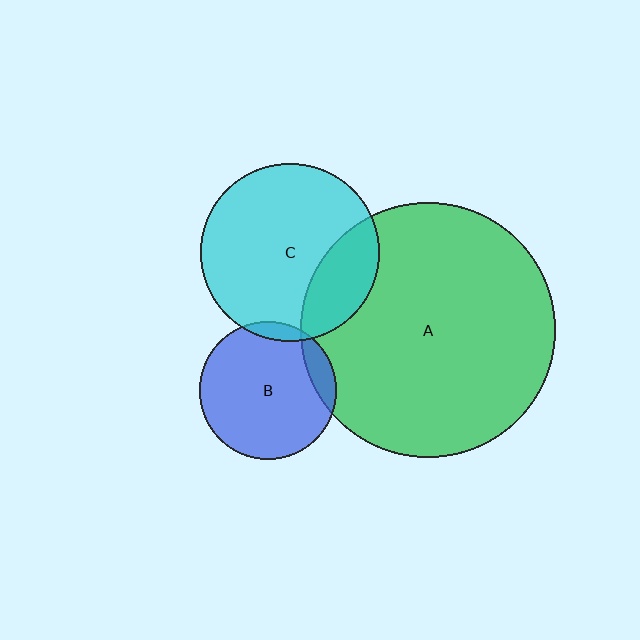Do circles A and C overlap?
Yes.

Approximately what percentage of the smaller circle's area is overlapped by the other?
Approximately 25%.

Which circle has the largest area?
Circle A (green).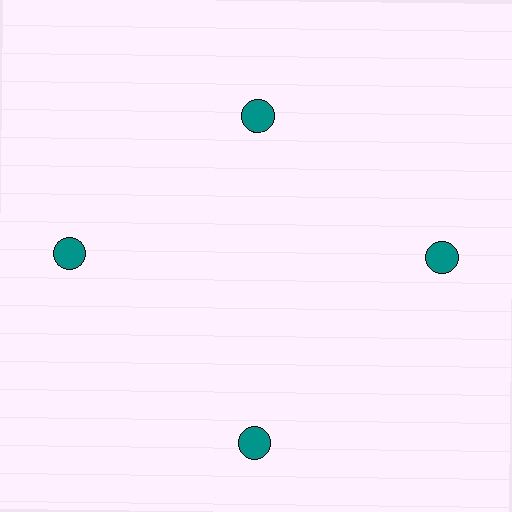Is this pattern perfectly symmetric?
No. The 4 teal circles are arranged in a ring, but one element near the 12 o'clock position is pulled inward toward the center, breaking the 4-fold rotational symmetry.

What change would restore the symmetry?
The symmetry would be restored by moving it outward, back onto the ring so that all 4 circles sit at equal angles and equal distance from the center.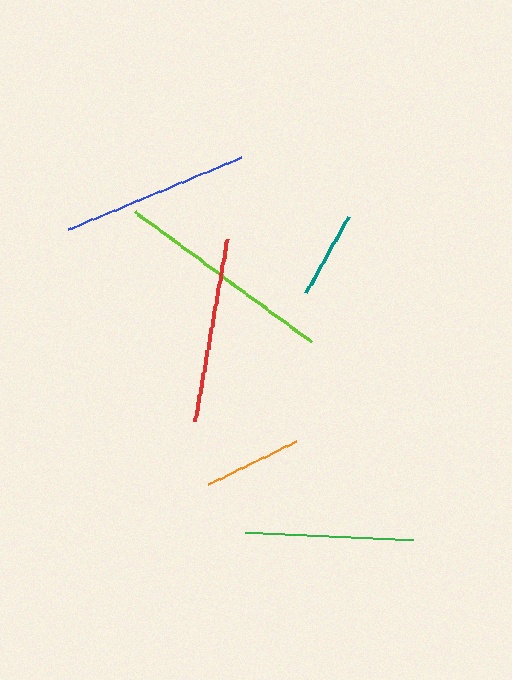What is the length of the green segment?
The green segment is approximately 168 pixels long.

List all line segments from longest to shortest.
From longest to shortest: lime, blue, red, green, orange, teal.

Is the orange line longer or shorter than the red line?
The red line is longer than the orange line.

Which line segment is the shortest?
The teal line is the shortest at approximately 87 pixels.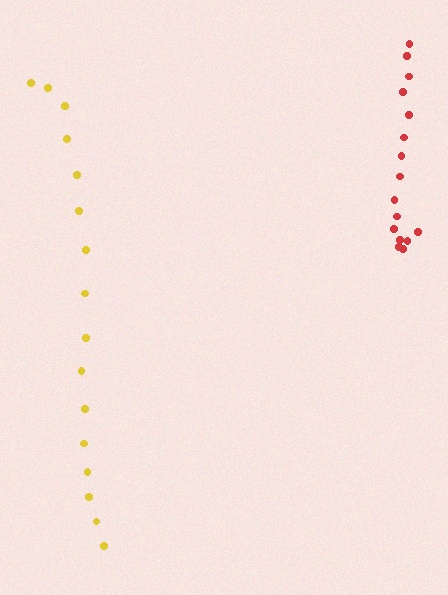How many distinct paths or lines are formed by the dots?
There are 2 distinct paths.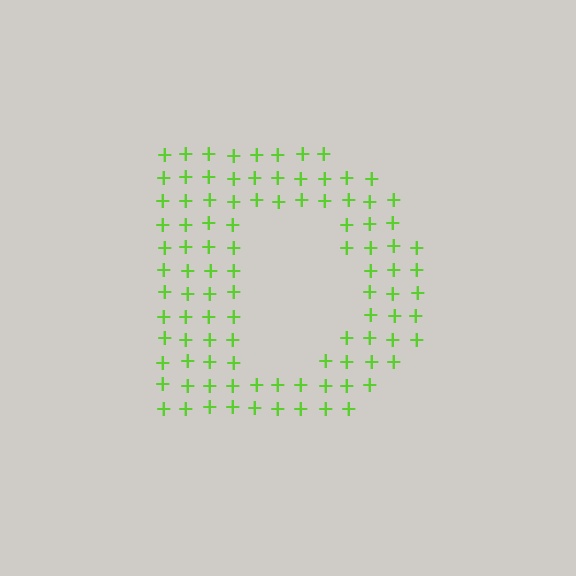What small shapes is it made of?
It is made of small plus signs.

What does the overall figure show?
The overall figure shows the letter D.